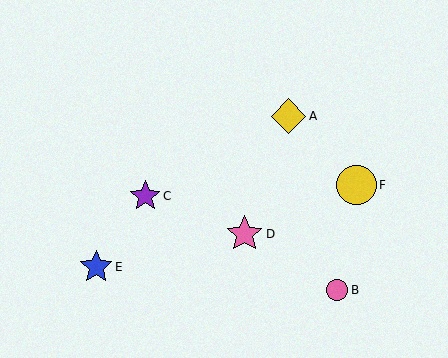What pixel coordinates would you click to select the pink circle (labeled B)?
Click at (337, 290) to select the pink circle B.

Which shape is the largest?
The yellow circle (labeled F) is the largest.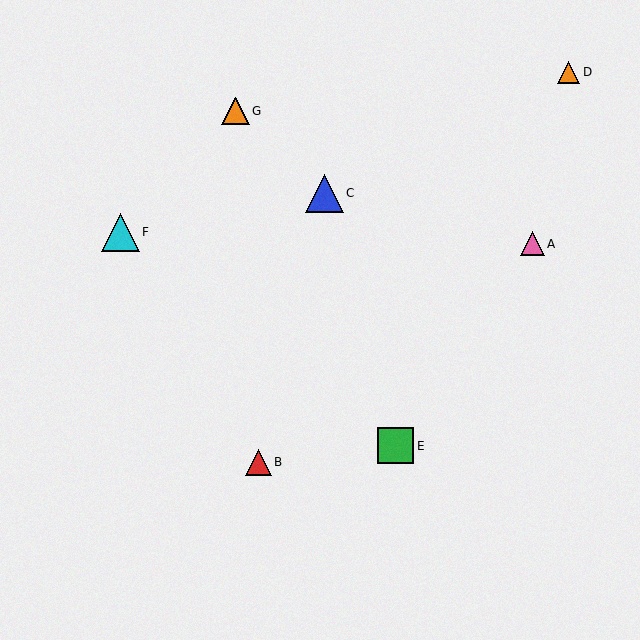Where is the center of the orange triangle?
The center of the orange triangle is at (569, 72).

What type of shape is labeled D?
Shape D is an orange triangle.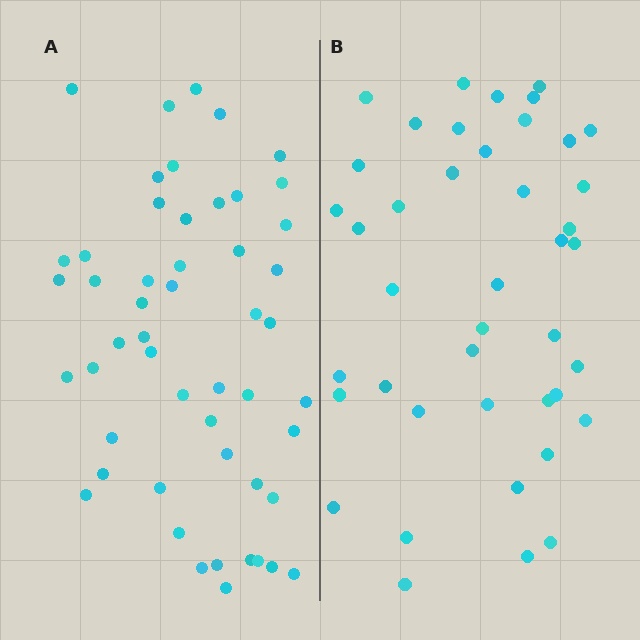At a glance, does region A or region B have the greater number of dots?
Region A (the left region) has more dots.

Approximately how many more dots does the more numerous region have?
Region A has roughly 8 or so more dots than region B.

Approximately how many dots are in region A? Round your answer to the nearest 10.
About 50 dots. (The exact count is 51, which rounds to 50.)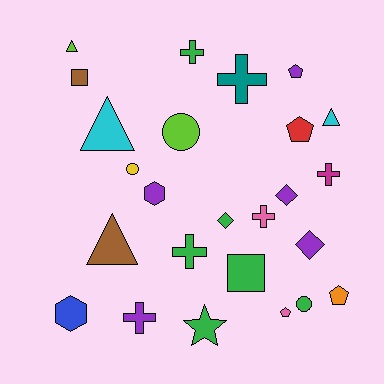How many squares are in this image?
There are 2 squares.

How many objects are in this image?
There are 25 objects.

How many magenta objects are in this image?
There is 1 magenta object.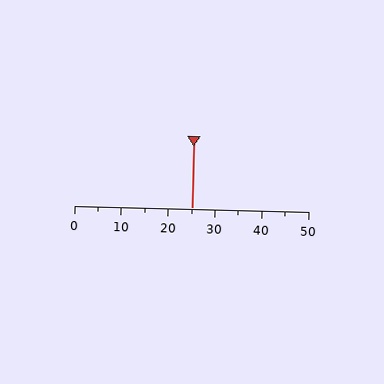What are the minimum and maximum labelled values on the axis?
The axis runs from 0 to 50.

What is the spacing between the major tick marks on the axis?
The major ticks are spaced 10 apart.